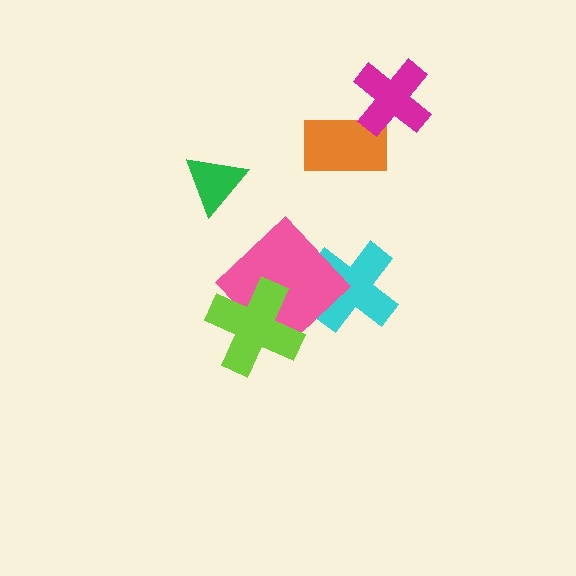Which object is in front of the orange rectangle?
The magenta cross is in front of the orange rectangle.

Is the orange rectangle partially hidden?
Yes, it is partially covered by another shape.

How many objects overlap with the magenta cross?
1 object overlaps with the magenta cross.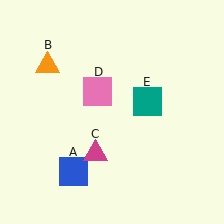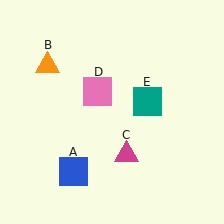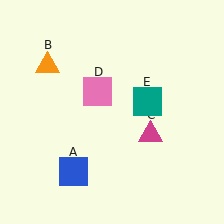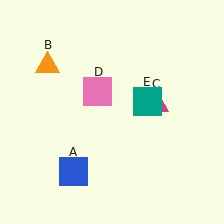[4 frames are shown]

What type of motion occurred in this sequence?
The magenta triangle (object C) rotated counterclockwise around the center of the scene.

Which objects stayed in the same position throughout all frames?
Blue square (object A) and orange triangle (object B) and pink square (object D) and teal square (object E) remained stationary.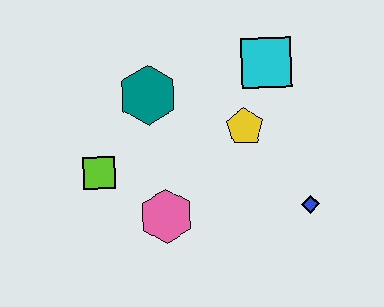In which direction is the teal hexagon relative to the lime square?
The teal hexagon is above the lime square.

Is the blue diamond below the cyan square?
Yes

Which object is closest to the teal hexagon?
The lime square is closest to the teal hexagon.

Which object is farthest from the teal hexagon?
The blue diamond is farthest from the teal hexagon.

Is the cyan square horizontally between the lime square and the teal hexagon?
No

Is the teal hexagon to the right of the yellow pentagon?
No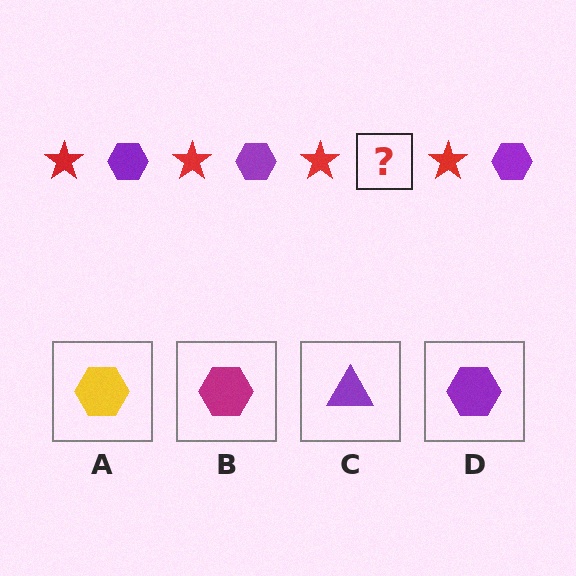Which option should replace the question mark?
Option D.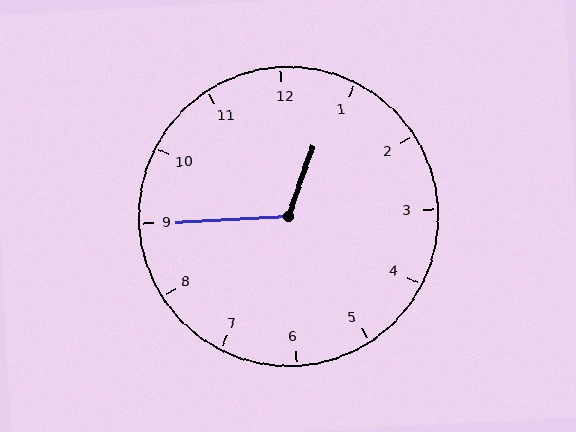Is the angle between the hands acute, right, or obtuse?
It is obtuse.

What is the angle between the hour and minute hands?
Approximately 112 degrees.